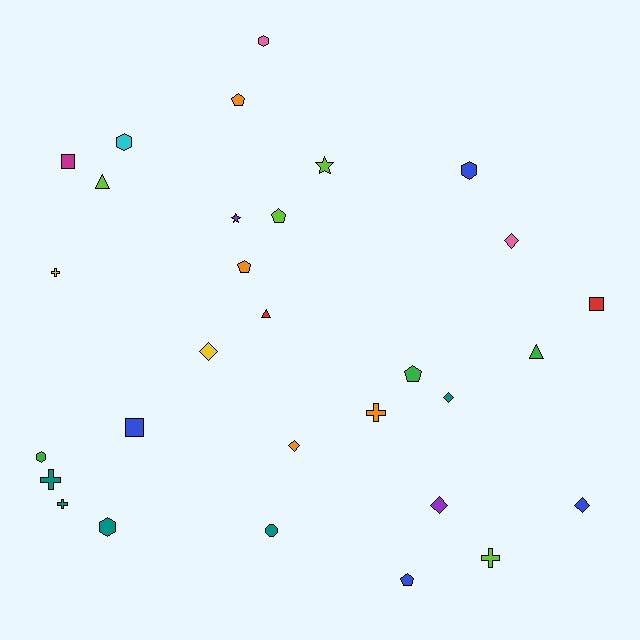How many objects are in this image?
There are 30 objects.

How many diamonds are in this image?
There are 6 diamonds.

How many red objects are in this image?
There are 2 red objects.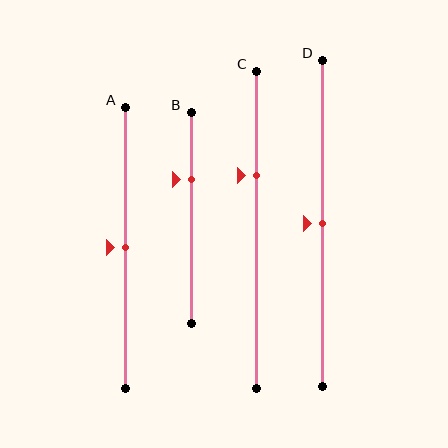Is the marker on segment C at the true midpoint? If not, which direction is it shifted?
No, the marker on segment C is shifted upward by about 17% of the segment length.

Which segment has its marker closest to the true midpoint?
Segment A has its marker closest to the true midpoint.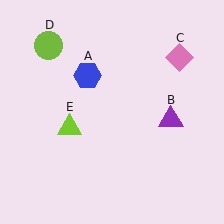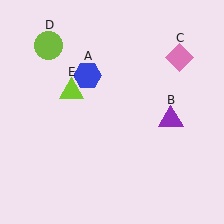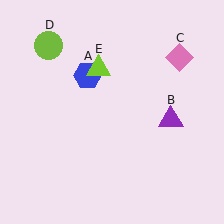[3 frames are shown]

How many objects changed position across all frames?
1 object changed position: lime triangle (object E).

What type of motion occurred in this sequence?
The lime triangle (object E) rotated clockwise around the center of the scene.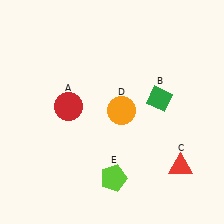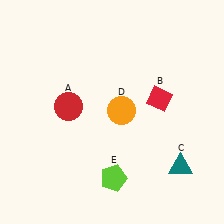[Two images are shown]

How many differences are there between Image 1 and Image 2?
There are 2 differences between the two images.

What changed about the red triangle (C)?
In Image 1, C is red. In Image 2, it changed to teal.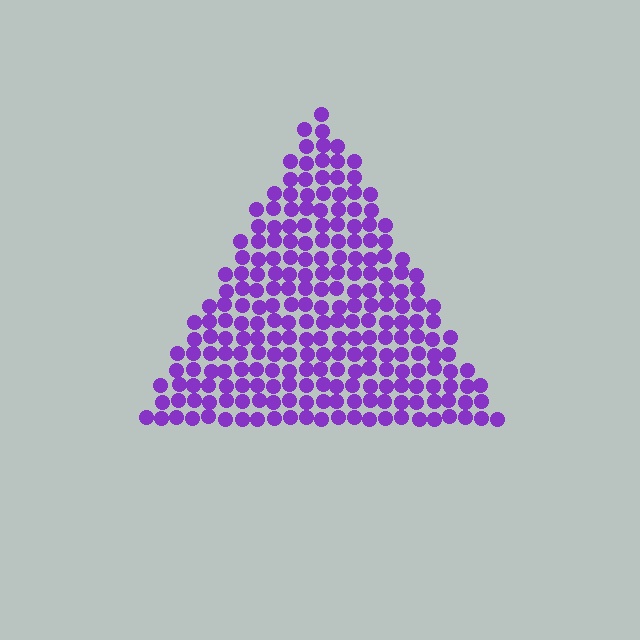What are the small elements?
The small elements are circles.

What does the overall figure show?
The overall figure shows a triangle.